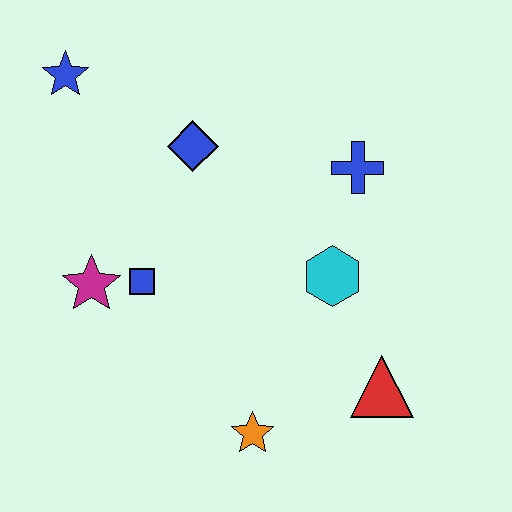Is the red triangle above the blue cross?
No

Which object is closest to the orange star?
The red triangle is closest to the orange star.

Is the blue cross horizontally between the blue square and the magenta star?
No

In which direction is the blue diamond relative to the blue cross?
The blue diamond is to the left of the blue cross.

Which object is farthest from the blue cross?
The blue star is farthest from the blue cross.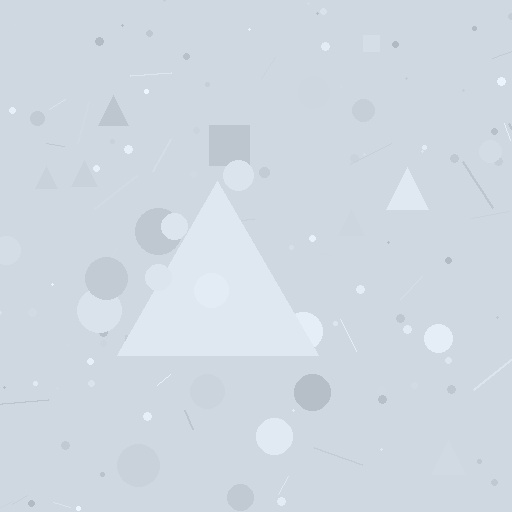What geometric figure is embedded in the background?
A triangle is embedded in the background.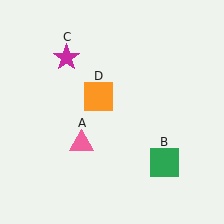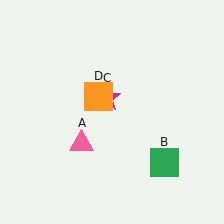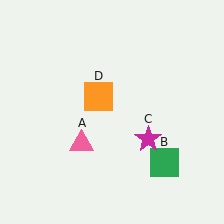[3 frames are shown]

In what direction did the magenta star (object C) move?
The magenta star (object C) moved down and to the right.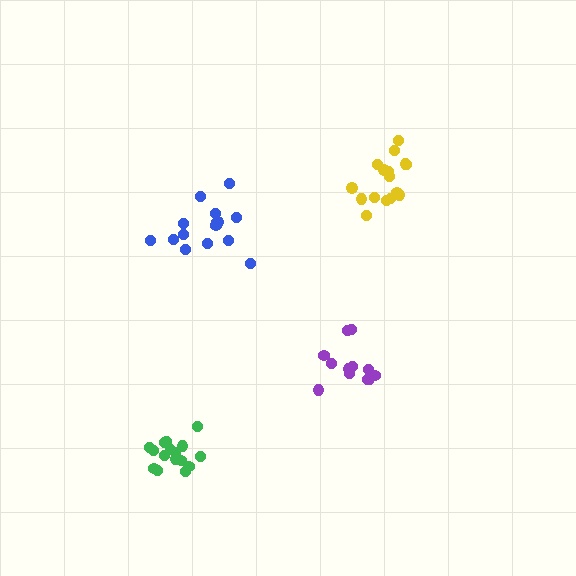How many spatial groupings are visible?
There are 4 spatial groupings.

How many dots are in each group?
Group 1: 15 dots, Group 2: 16 dots, Group 3: 12 dots, Group 4: 16 dots (59 total).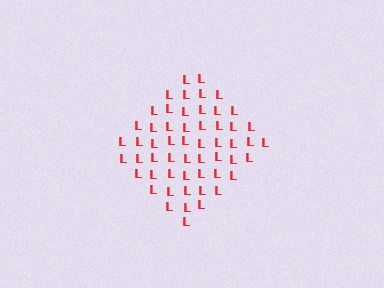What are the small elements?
The small elements are letter L's.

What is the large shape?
The large shape is a diamond.